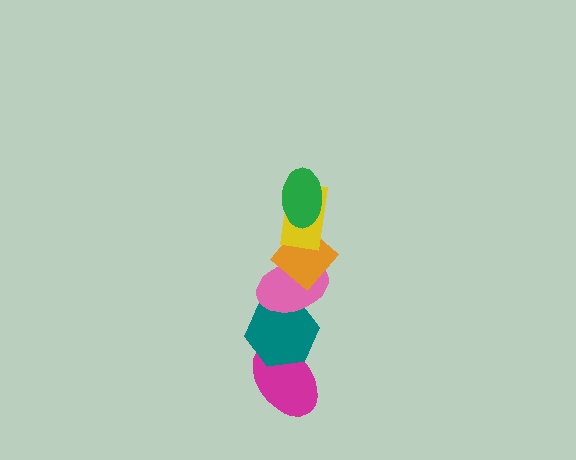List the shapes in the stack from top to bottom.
From top to bottom: the green ellipse, the yellow rectangle, the orange diamond, the pink ellipse, the teal hexagon, the magenta ellipse.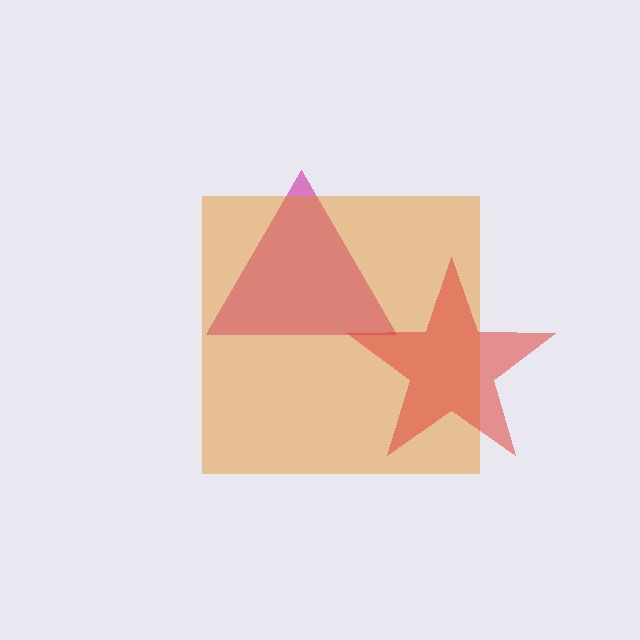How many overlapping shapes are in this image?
There are 3 overlapping shapes in the image.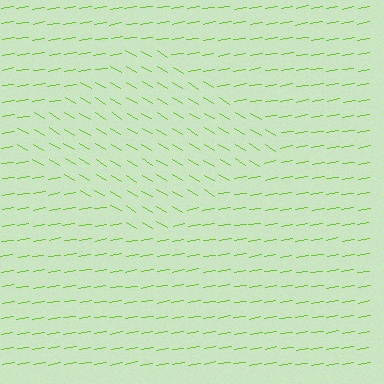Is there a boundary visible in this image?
Yes, there is a texture boundary formed by a change in line orientation.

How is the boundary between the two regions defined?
The boundary is defined purely by a change in line orientation (approximately 40 degrees difference). All lines are the same color and thickness.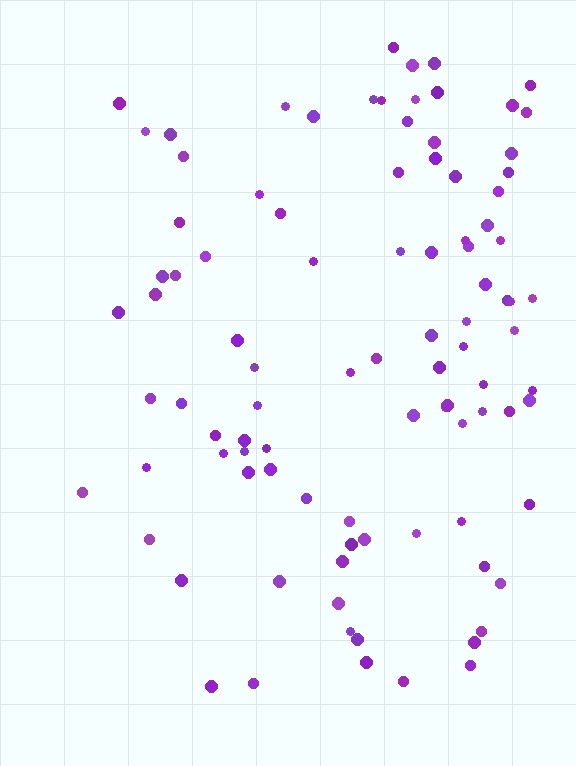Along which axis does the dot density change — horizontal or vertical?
Horizontal.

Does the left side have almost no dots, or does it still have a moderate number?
Still a moderate number, just noticeably fewer than the right.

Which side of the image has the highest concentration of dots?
The right.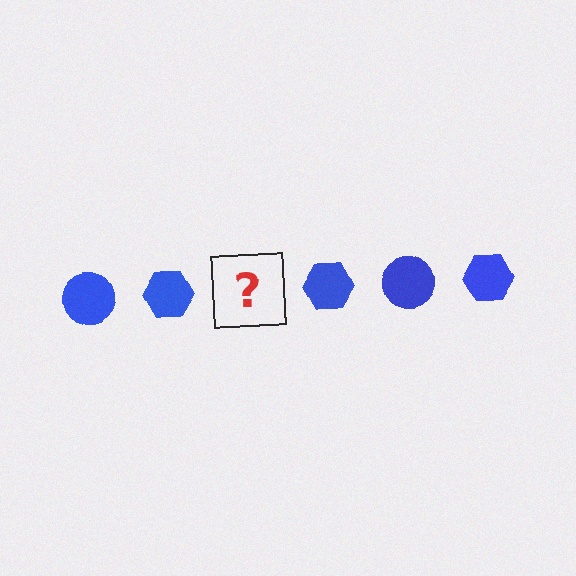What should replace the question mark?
The question mark should be replaced with a blue circle.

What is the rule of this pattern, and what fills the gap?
The rule is that the pattern cycles through circle, hexagon shapes in blue. The gap should be filled with a blue circle.